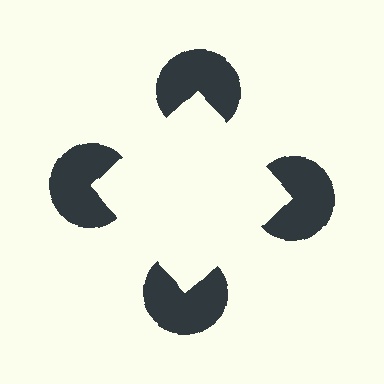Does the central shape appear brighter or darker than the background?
It typically appears slightly brighter than the background, even though no actual brightness change is drawn.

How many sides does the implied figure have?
4 sides.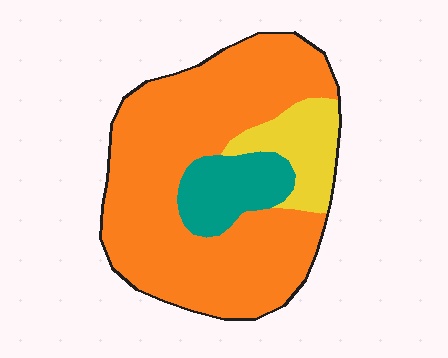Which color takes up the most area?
Orange, at roughly 75%.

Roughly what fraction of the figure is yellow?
Yellow takes up about one eighth (1/8) of the figure.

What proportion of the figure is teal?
Teal takes up less than a quarter of the figure.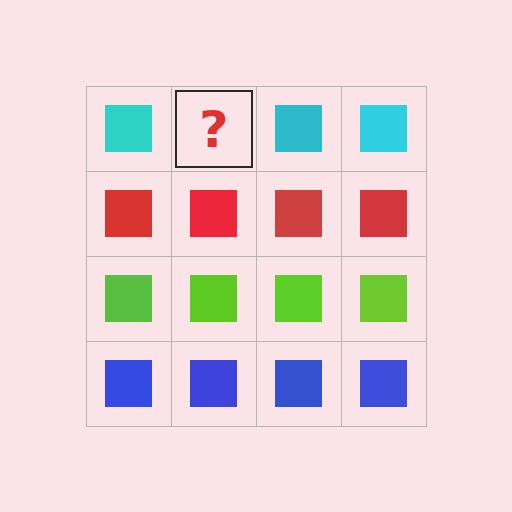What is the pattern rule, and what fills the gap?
The rule is that each row has a consistent color. The gap should be filled with a cyan square.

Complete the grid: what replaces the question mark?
The question mark should be replaced with a cyan square.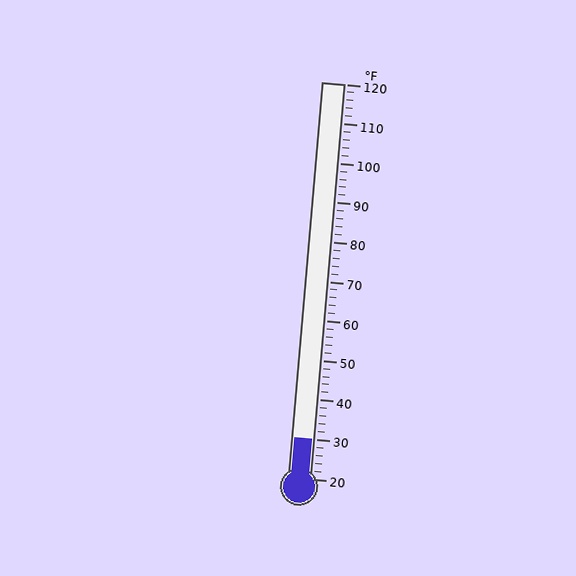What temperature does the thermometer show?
The thermometer shows approximately 30°F.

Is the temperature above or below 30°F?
The temperature is at 30°F.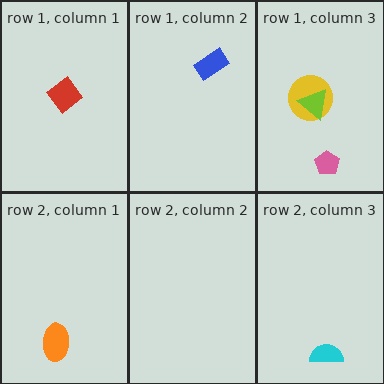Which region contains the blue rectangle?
The row 1, column 2 region.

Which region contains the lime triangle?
The row 1, column 3 region.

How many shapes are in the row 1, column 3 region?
3.